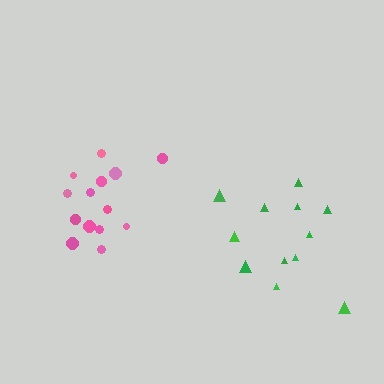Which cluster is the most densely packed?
Pink.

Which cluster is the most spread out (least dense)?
Green.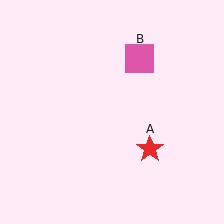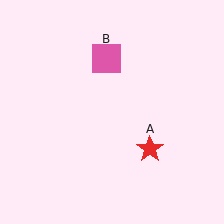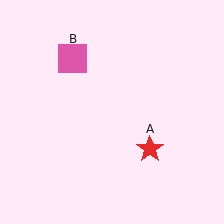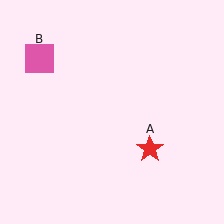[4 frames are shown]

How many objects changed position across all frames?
1 object changed position: pink square (object B).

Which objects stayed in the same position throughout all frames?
Red star (object A) remained stationary.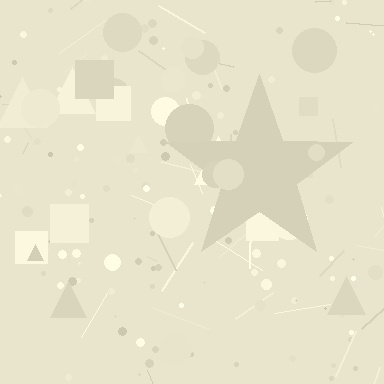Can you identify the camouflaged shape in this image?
The camouflaged shape is a star.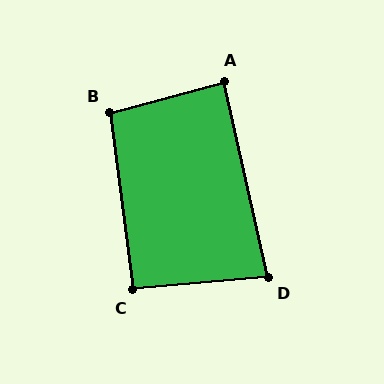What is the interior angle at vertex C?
Approximately 92 degrees (approximately right).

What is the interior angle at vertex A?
Approximately 88 degrees (approximately right).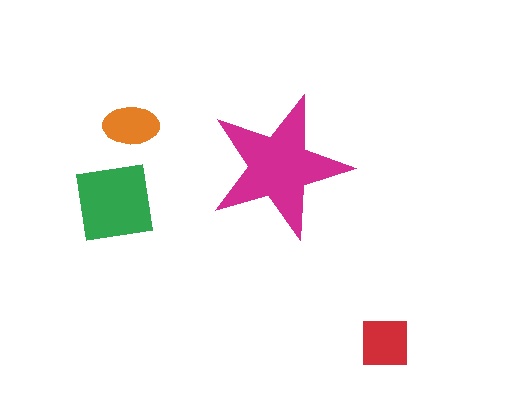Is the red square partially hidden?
No, the red square is fully visible.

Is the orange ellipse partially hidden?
No, the orange ellipse is fully visible.